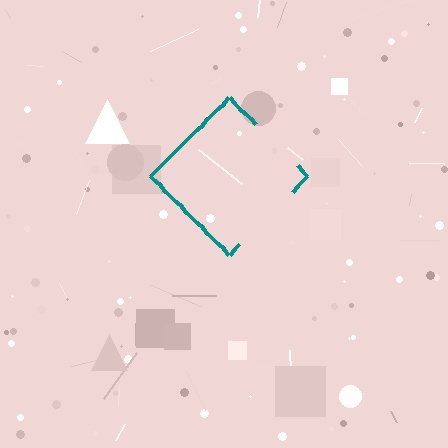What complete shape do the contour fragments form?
The contour fragments form a diamond.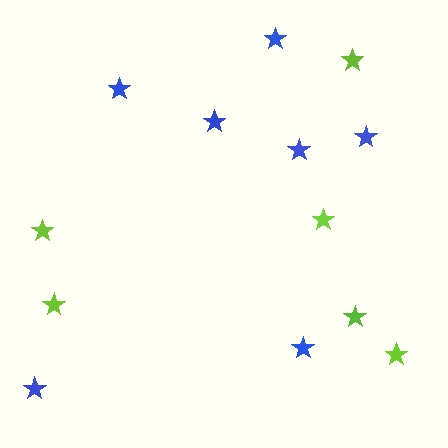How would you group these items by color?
There are 2 groups: one group of lime stars (6) and one group of blue stars (7).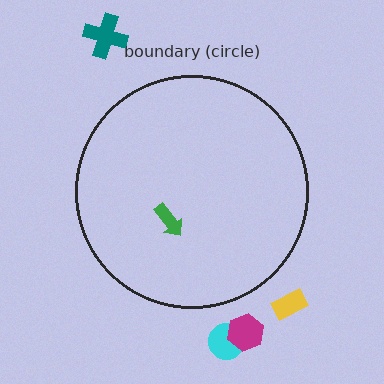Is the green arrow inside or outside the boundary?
Inside.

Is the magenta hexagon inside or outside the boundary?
Outside.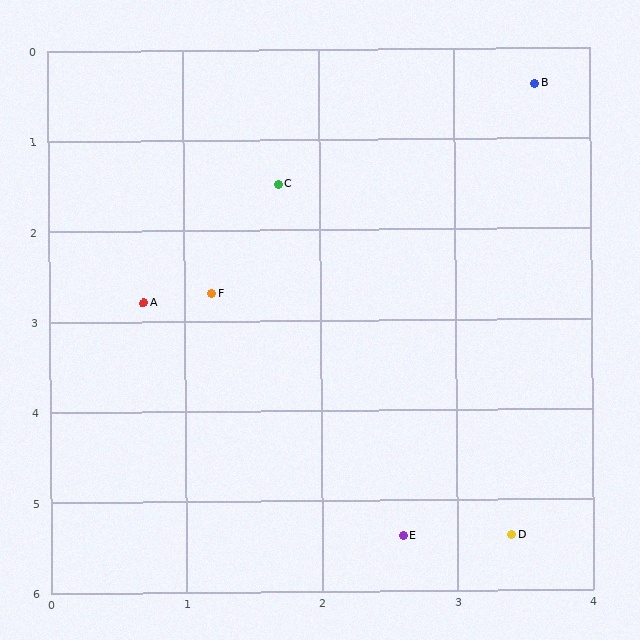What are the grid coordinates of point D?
Point D is at approximately (3.4, 5.4).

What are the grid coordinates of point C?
Point C is at approximately (1.7, 1.5).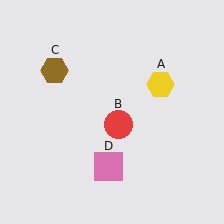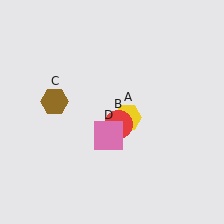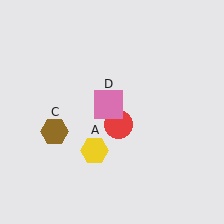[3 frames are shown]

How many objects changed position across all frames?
3 objects changed position: yellow hexagon (object A), brown hexagon (object C), pink square (object D).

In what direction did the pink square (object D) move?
The pink square (object D) moved up.